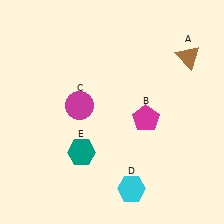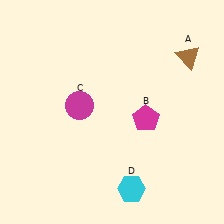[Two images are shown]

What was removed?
The teal hexagon (E) was removed in Image 2.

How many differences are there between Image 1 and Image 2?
There is 1 difference between the two images.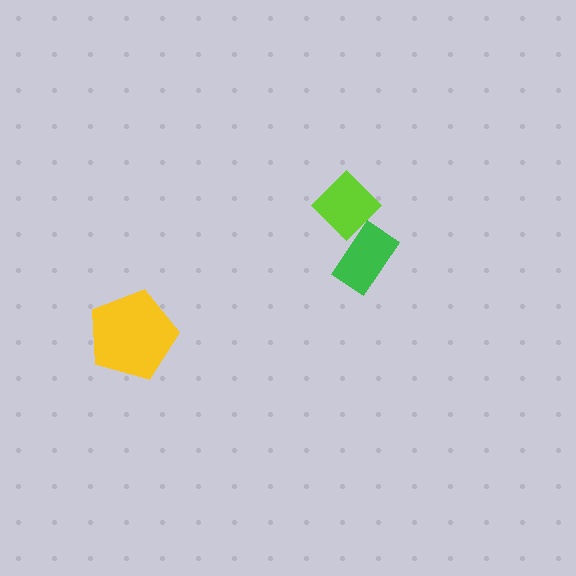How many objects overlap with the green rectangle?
1 object overlaps with the green rectangle.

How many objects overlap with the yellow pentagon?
0 objects overlap with the yellow pentagon.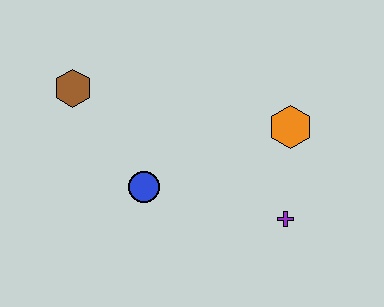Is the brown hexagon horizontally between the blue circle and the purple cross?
No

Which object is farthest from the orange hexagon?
The brown hexagon is farthest from the orange hexagon.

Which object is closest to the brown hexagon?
The blue circle is closest to the brown hexagon.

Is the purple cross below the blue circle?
Yes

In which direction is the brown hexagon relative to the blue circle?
The brown hexagon is above the blue circle.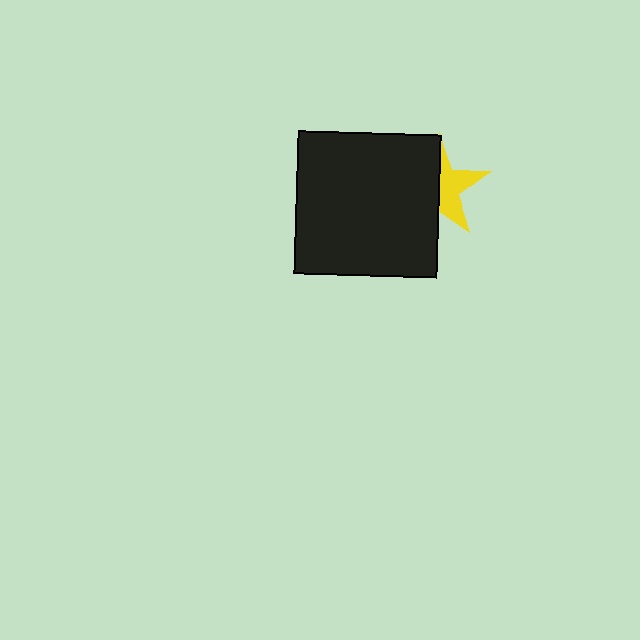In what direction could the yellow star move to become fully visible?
The yellow star could move right. That would shift it out from behind the black square entirely.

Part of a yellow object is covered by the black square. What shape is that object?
It is a star.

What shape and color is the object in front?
The object in front is a black square.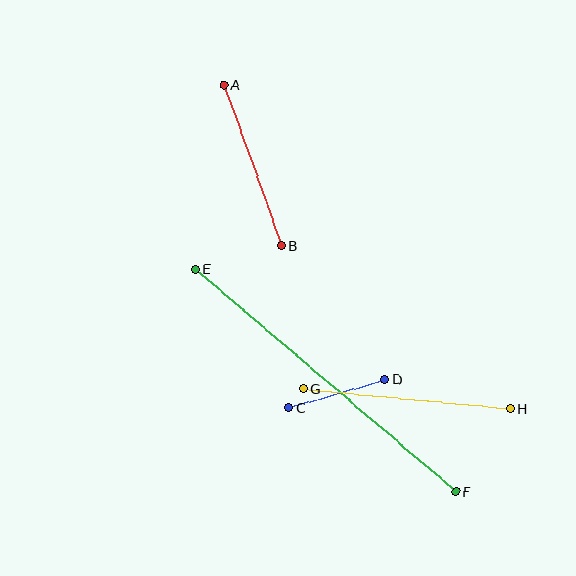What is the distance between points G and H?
The distance is approximately 209 pixels.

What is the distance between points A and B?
The distance is approximately 171 pixels.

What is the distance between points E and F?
The distance is approximately 342 pixels.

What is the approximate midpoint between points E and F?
The midpoint is at approximately (326, 380) pixels.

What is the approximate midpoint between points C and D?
The midpoint is at approximately (337, 394) pixels.